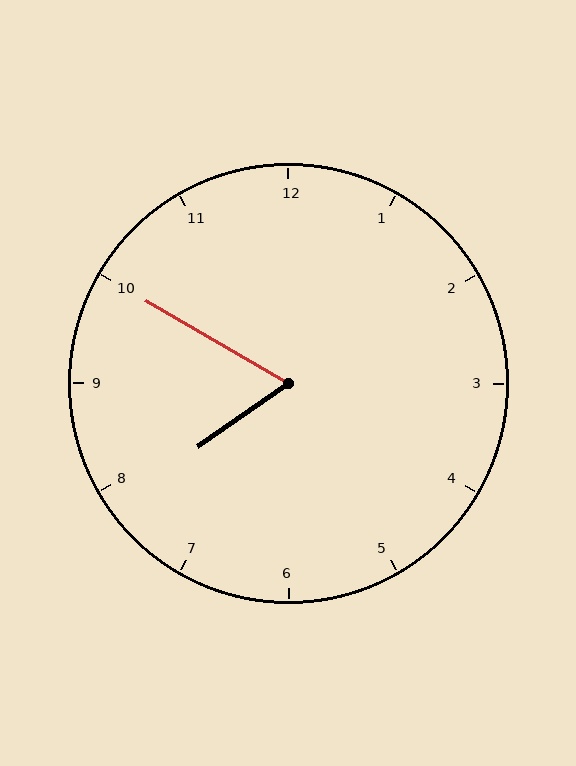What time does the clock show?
7:50.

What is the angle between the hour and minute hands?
Approximately 65 degrees.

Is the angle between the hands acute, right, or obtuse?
It is acute.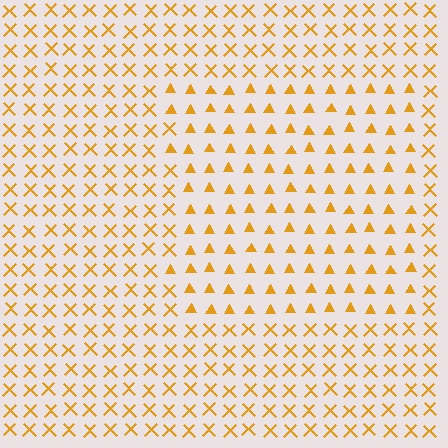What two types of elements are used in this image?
The image uses triangles inside the rectangle region and X marks outside it.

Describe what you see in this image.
The image is filled with small orange elements arranged in a uniform grid. A rectangle-shaped region contains triangles, while the surrounding area contains X marks. The boundary is defined purely by the change in element shape.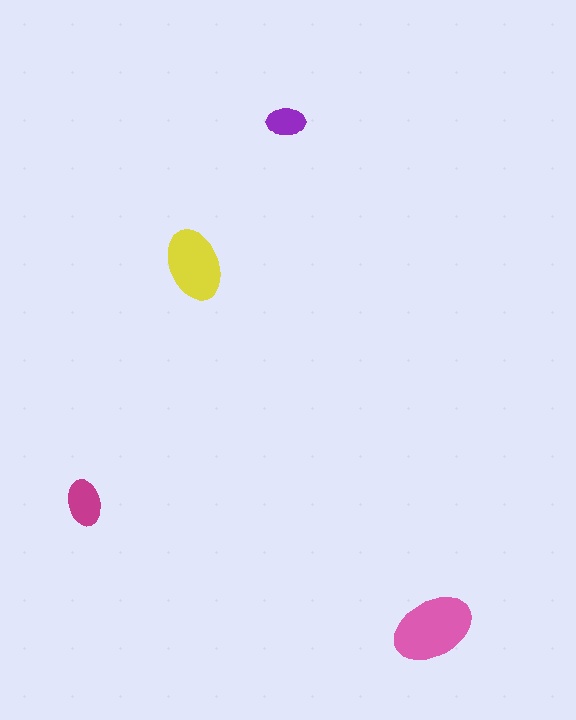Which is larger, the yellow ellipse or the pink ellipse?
The pink one.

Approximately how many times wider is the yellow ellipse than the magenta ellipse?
About 1.5 times wider.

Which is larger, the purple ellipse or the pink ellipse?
The pink one.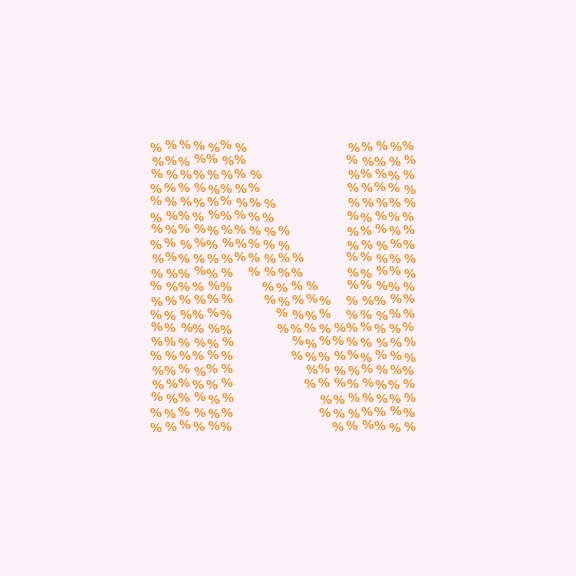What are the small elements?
The small elements are percent signs.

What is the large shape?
The large shape is the letter N.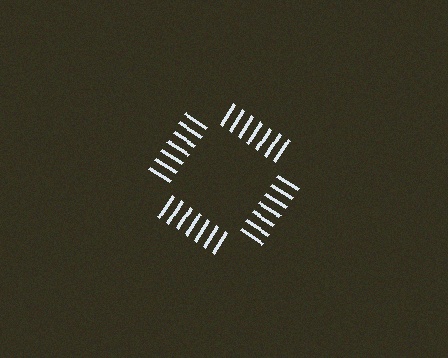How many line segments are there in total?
28 — 7 along each of the 4 edges.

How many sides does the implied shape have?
4 sides — the line-ends trace a square.